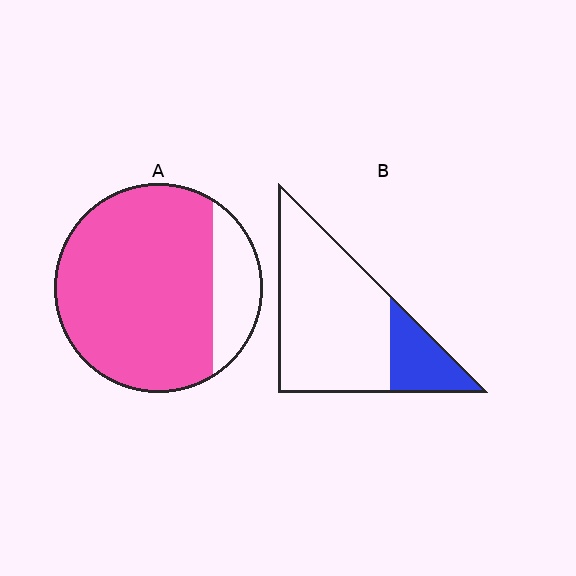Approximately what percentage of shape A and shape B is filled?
A is approximately 80% and B is approximately 20%.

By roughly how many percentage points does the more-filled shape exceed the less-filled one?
By roughly 60 percentage points (A over B).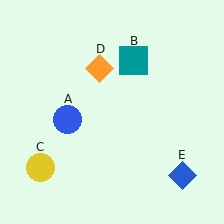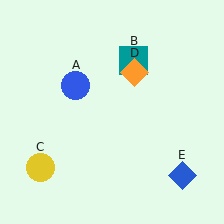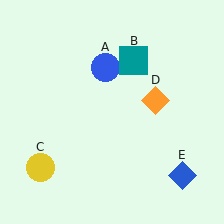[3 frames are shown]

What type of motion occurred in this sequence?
The blue circle (object A), orange diamond (object D) rotated clockwise around the center of the scene.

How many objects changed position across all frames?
2 objects changed position: blue circle (object A), orange diamond (object D).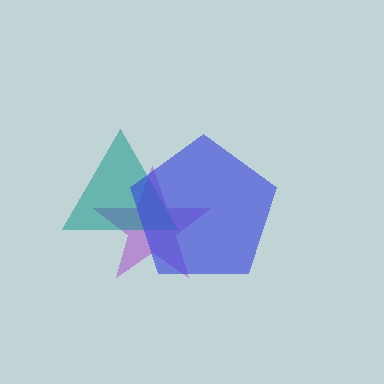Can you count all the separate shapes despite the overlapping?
Yes, there are 3 separate shapes.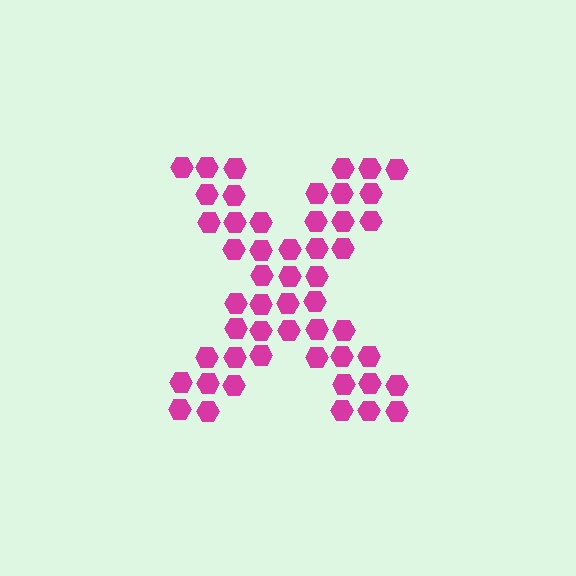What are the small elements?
The small elements are hexagons.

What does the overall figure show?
The overall figure shows the letter X.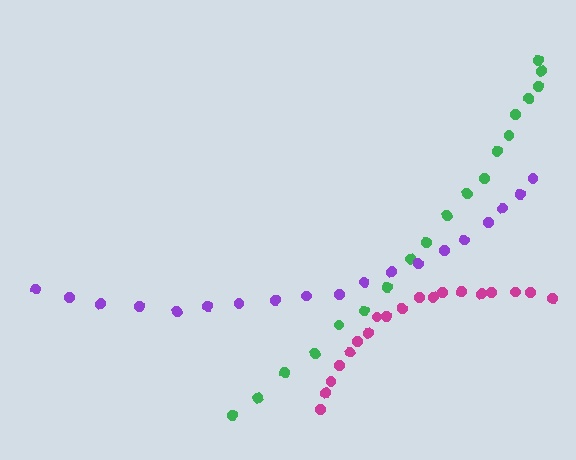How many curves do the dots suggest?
There are 3 distinct paths.